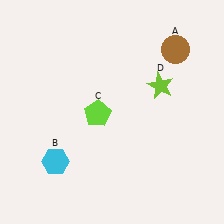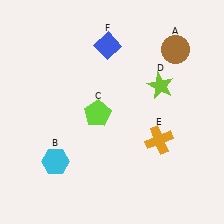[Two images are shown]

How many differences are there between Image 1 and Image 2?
There are 2 differences between the two images.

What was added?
An orange cross (E), a blue diamond (F) were added in Image 2.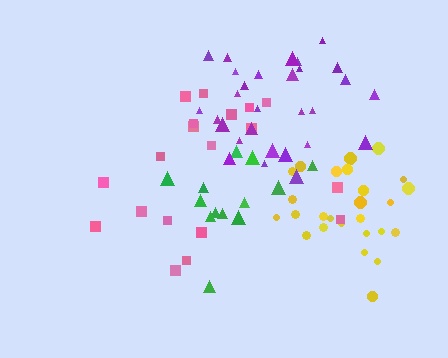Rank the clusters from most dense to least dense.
purple, yellow, green, pink.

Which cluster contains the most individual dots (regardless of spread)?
Purple (29).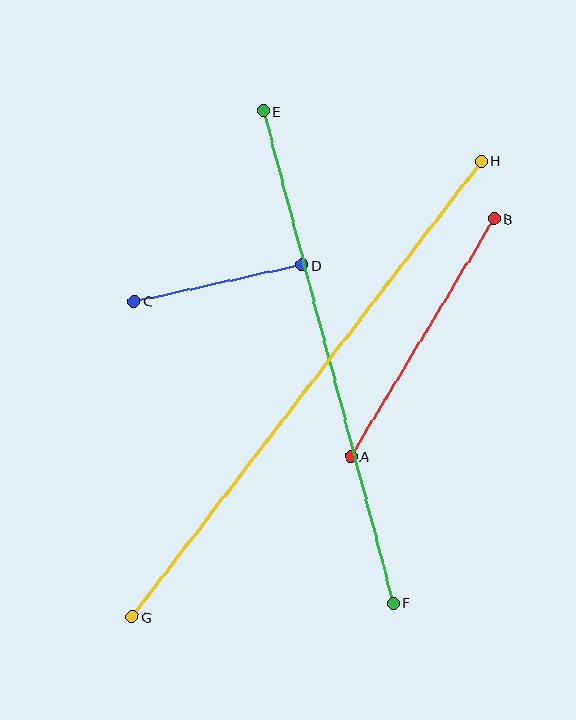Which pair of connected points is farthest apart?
Points G and H are farthest apart.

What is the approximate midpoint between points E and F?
The midpoint is at approximately (328, 357) pixels.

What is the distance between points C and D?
The distance is approximately 172 pixels.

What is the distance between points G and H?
The distance is approximately 574 pixels.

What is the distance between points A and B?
The distance is approximately 277 pixels.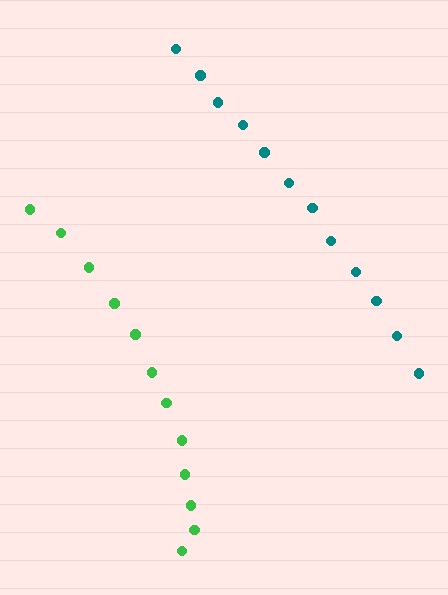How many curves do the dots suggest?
There are 2 distinct paths.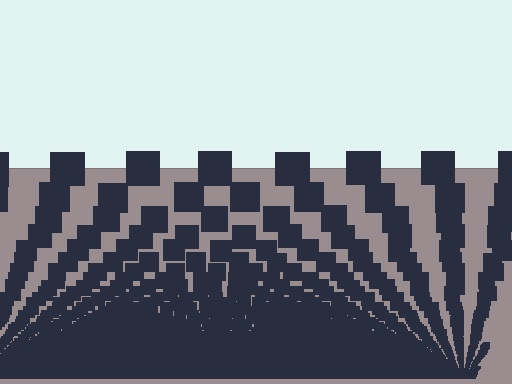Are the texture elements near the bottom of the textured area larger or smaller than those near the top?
Smaller. The gradient is inverted — elements near the bottom are smaller and denser.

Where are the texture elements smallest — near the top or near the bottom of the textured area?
Near the bottom.